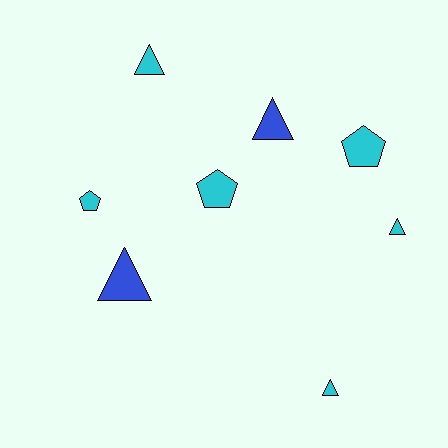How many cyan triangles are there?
There are 3 cyan triangles.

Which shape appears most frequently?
Triangle, with 5 objects.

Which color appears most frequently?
Cyan, with 6 objects.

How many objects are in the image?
There are 8 objects.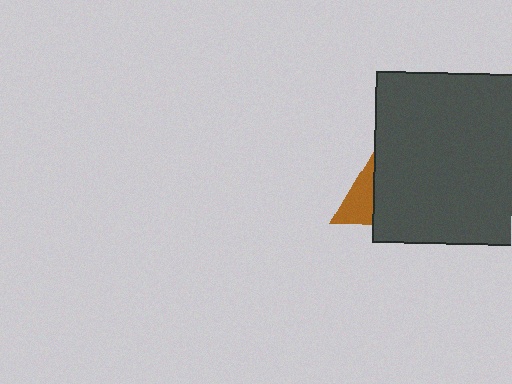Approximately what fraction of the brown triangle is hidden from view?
Roughly 64% of the brown triangle is hidden behind the dark gray square.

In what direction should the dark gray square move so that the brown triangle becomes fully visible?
The dark gray square should move right. That is the shortest direction to clear the overlap and leave the brown triangle fully visible.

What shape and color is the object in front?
The object in front is a dark gray square.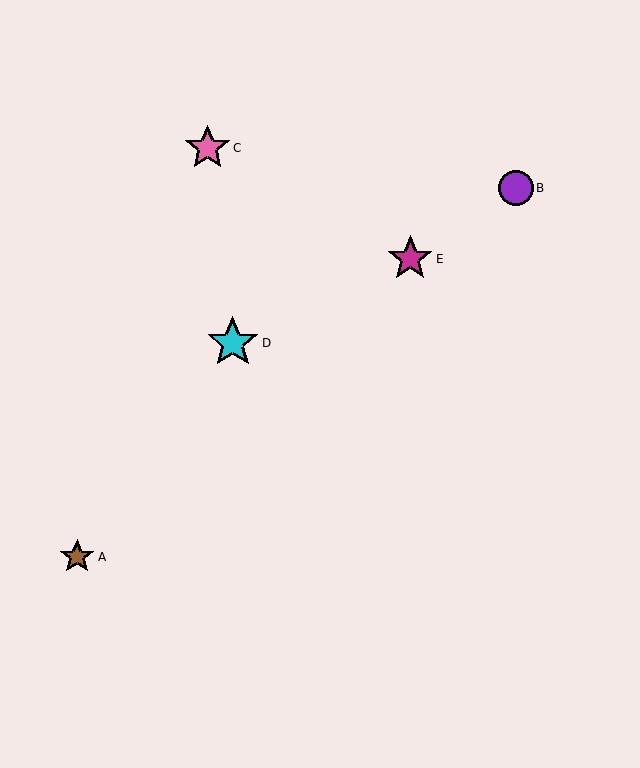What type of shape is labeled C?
Shape C is a pink star.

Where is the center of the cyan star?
The center of the cyan star is at (233, 343).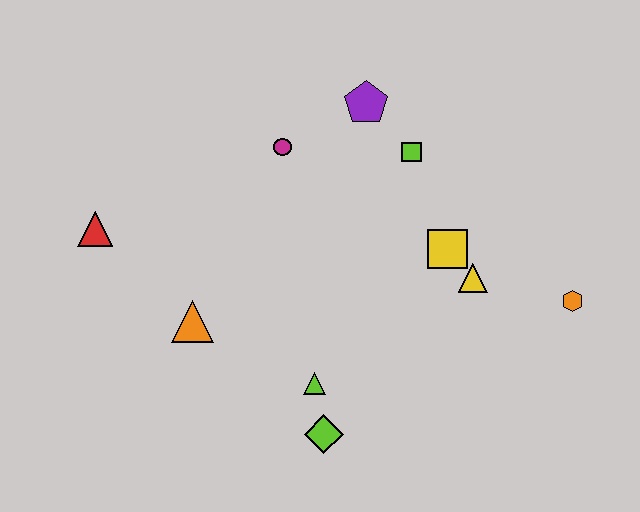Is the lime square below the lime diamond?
No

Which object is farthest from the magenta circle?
The orange hexagon is farthest from the magenta circle.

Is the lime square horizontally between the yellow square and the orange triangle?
Yes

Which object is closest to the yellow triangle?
The yellow square is closest to the yellow triangle.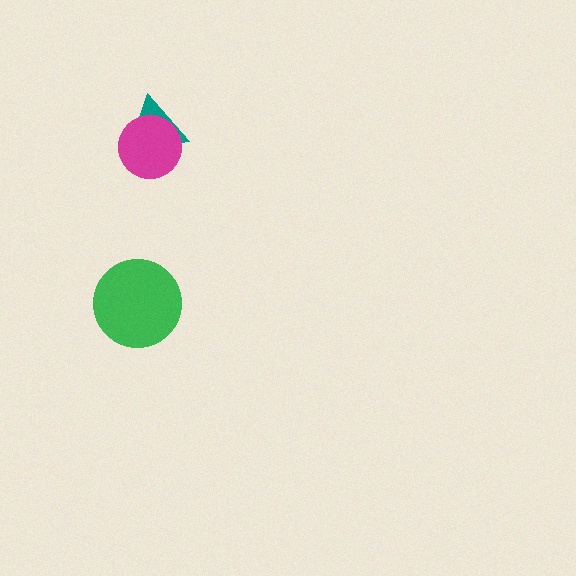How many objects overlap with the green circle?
0 objects overlap with the green circle.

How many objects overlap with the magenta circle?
1 object overlaps with the magenta circle.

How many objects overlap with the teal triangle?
1 object overlaps with the teal triangle.